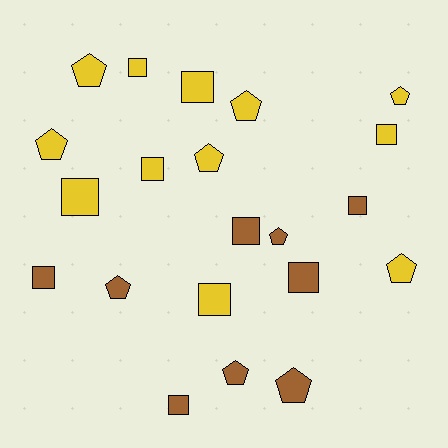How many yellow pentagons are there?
There are 6 yellow pentagons.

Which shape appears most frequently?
Square, with 11 objects.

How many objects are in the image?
There are 21 objects.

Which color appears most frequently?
Yellow, with 12 objects.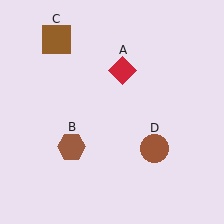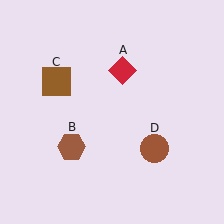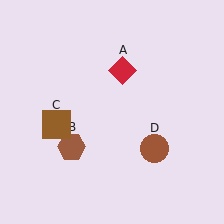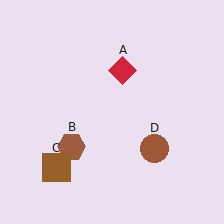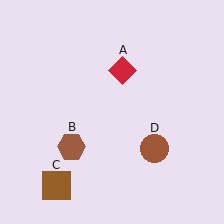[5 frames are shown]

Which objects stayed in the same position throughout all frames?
Red diamond (object A) and brown hexagon (object B) and brown circle (object D) remained stationary.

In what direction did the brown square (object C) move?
The brown square (object C) moved down.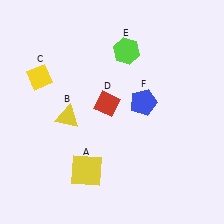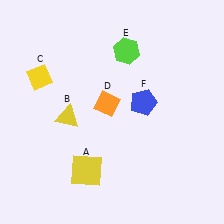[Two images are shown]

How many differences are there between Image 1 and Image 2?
There is 1 difference between the two images.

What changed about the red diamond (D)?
In Image 1, D is red. In Image 2, it changed to orange.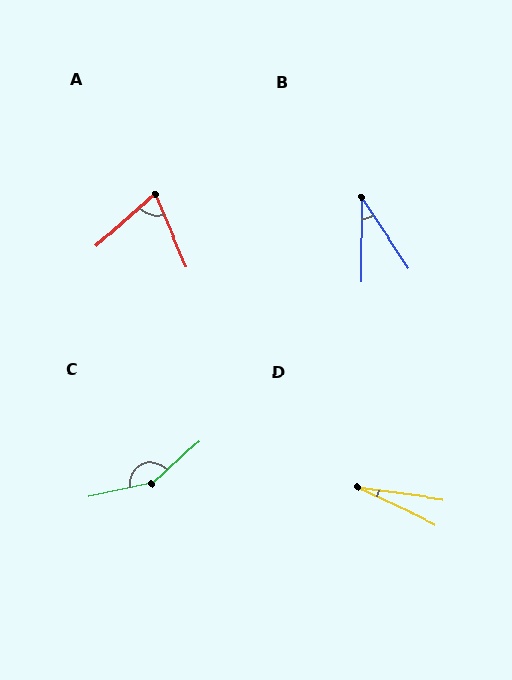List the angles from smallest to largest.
D (17°), B (33°), A (72°), C (150°).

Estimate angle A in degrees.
Approximately 72 degrees.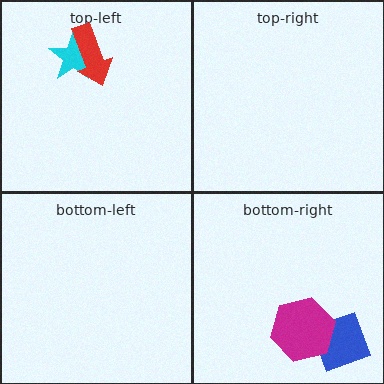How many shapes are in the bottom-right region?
2.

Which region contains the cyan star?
The top-left region.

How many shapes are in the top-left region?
2.